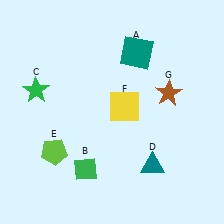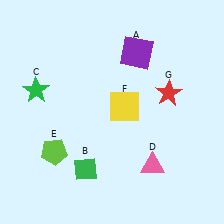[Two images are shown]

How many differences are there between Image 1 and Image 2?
There are 3 differences between the two images.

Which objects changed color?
A changed from teal to purple. D changed from teal to pink. G changed from brown to red.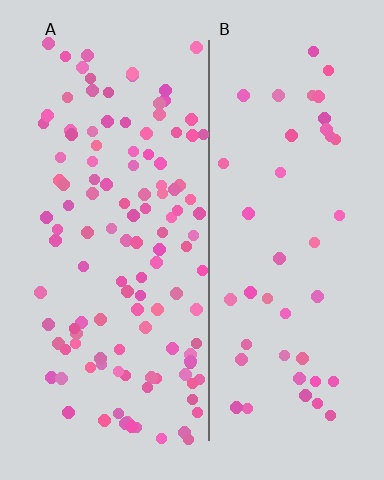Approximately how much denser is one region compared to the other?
Approximately 2.7× — region A over region B.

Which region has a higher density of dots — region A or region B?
A (the left).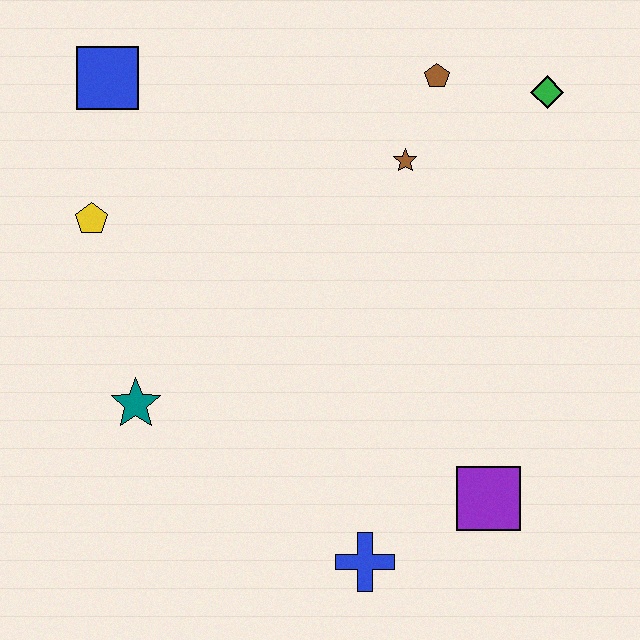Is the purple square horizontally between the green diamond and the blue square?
Yes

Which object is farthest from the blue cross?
The blue square is farthest from the blue cross.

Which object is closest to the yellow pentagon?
The blue square is closest to the yellow pentagon.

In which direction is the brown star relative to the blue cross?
The brown star is above the blue cross.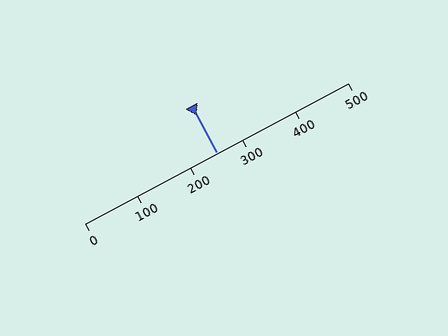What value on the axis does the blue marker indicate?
The marker indicates approximately 250.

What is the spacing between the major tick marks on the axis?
The major ticks are spaced 100 apart.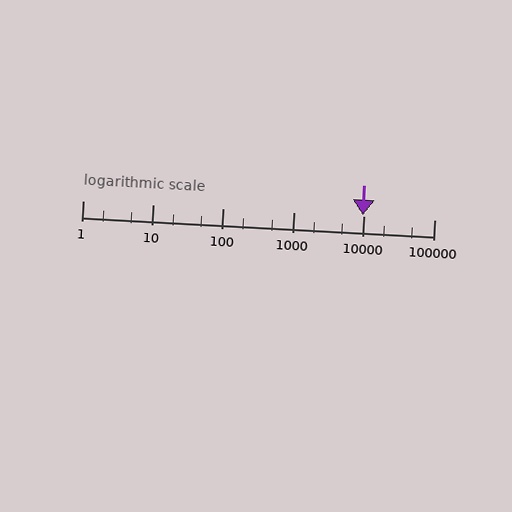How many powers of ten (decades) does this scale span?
The scale spans 5 decades, from 1 to 100000.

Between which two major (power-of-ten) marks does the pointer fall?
The pointer is between 1000 and 10000.